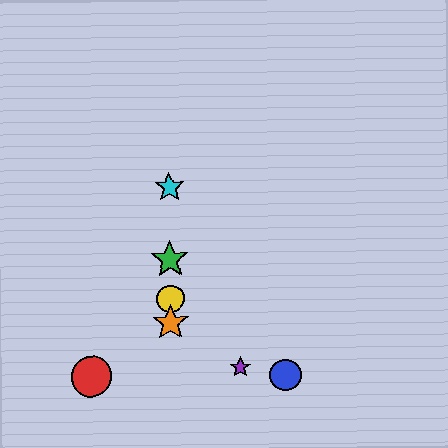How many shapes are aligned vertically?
4 shapes (the green star, the yellow circle, the orange star, the cyan star) are aligned vertically.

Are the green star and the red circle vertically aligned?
No, the green star is at x≈170 and the red circle is at x≈91.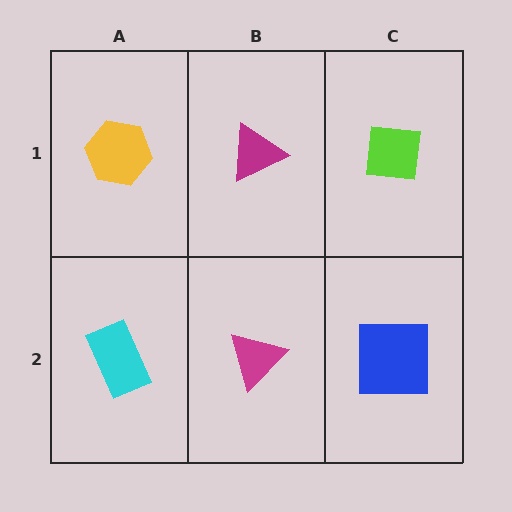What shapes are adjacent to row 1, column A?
A cyan rectangle (row 2, column A), a magenta triangle (row 1, column B).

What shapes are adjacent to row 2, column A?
A yellow hexagon (row 1, column A), a magenta triangle (row 2, column B).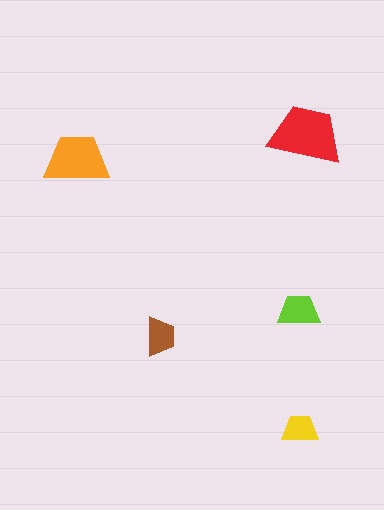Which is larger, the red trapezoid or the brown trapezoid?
The red one.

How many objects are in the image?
There are 5 objects in the image.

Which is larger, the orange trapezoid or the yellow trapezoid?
The orange one.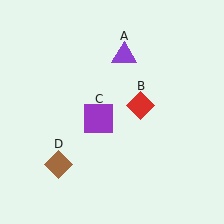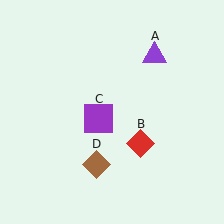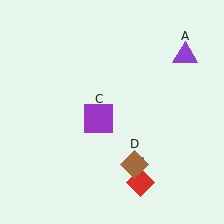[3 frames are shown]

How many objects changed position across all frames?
3 objects changed position: purple triangle (object A), red diamond (object B), brown diamond (object D).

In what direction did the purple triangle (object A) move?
The purple triangle (object A) moved right.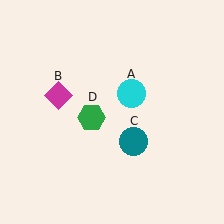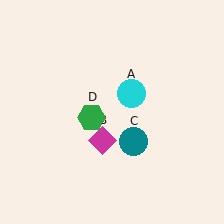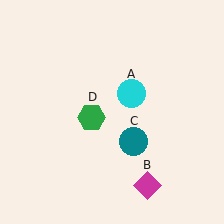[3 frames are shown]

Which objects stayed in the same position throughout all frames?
Cyan circle (object A) and teal circle (object C) and green hexagon (object D) remained stationary.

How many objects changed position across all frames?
1 object changed position: magenta diamond (object B).